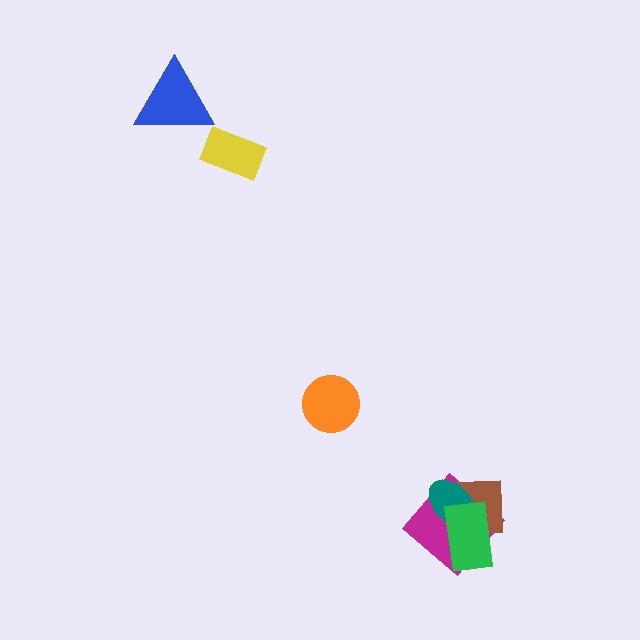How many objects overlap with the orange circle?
0 objects overlap with the orange circle.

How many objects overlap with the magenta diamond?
3 objects overlap with the magenta diamond.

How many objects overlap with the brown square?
3 objects overlap with the brown square.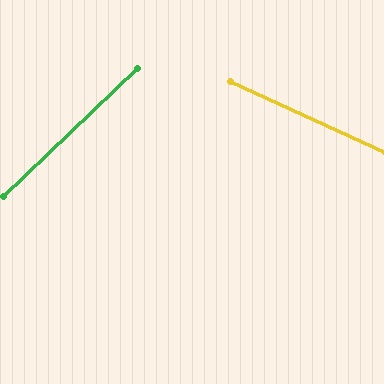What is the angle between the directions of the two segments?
Approximately 68 degrees.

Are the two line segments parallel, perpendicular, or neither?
Neither parallel nor perpendicular — they differ by about 68°.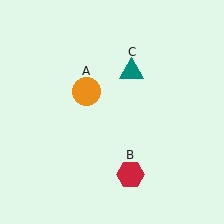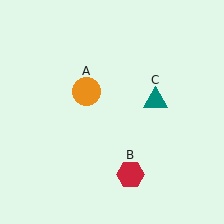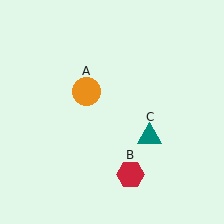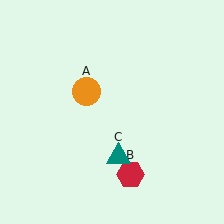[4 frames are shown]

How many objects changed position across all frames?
1 object changed position: teal triangle (object C).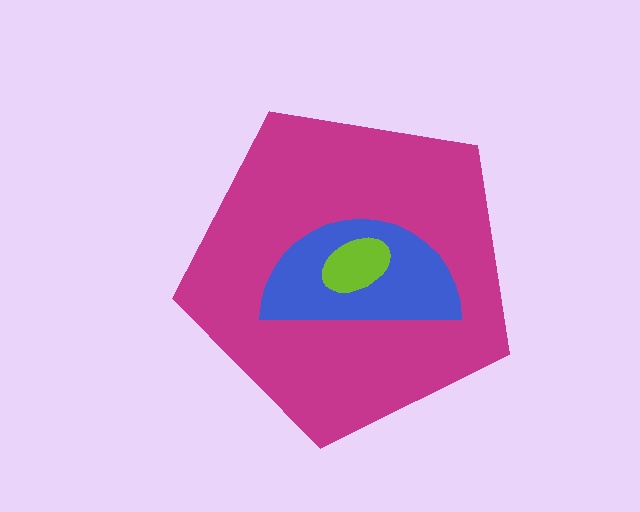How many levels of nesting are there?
3.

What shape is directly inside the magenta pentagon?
The blue semicircle.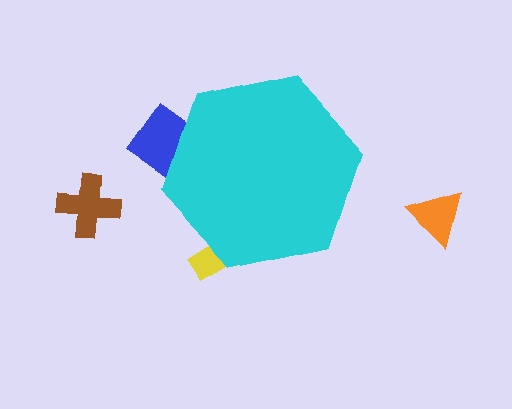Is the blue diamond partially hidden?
Yes, the blue diamond is partially hidden behind the cyan hexagon.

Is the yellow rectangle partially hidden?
Yes, the yellow rectangle is partially hidden behind the cyan hexagon.